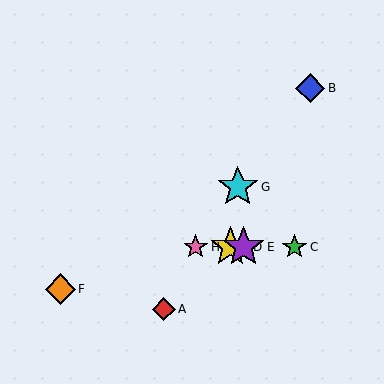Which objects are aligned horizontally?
Objects C, D, E, H are aligned horizontally.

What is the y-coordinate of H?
Object H is at y≈247.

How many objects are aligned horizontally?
4 objects (C, D, E, H) are aligned horizontally.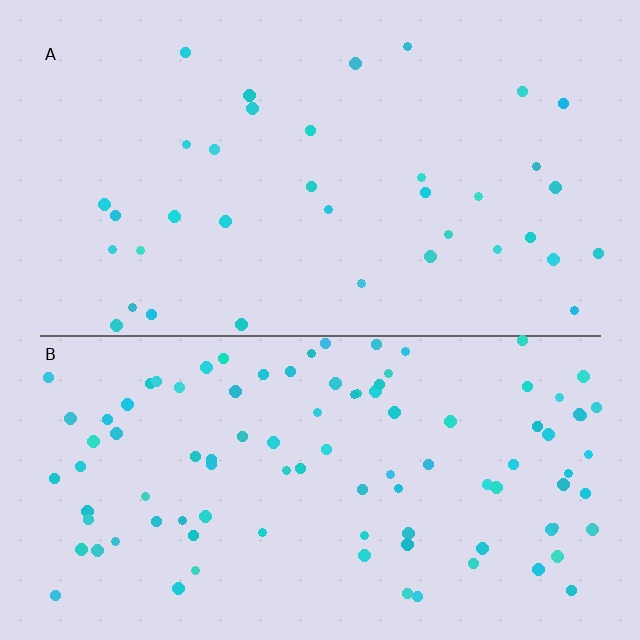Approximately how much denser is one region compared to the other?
Approximately 2.7× — region B over region A.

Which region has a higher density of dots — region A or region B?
B (the bottom).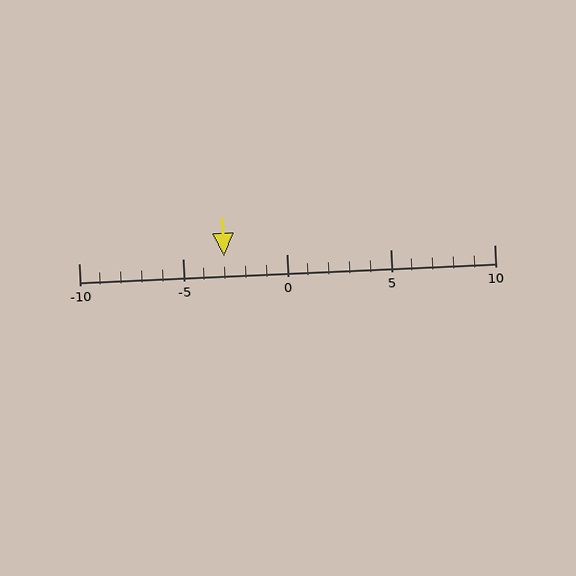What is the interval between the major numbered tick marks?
The major tick marks are spaced 5 units apart.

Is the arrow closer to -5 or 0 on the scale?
The arrow is closer to -5.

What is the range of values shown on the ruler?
The ruler shows values from -10 to 10.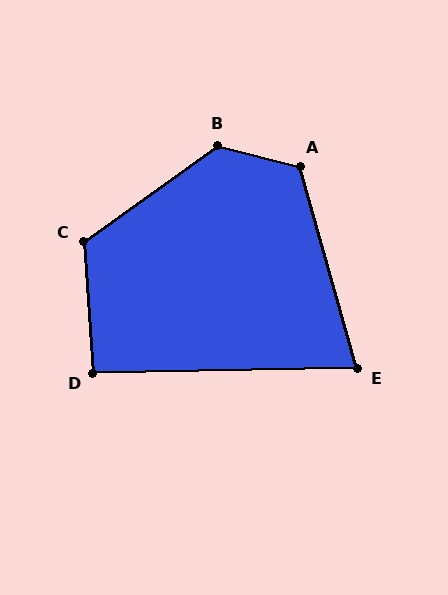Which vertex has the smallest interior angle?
E, at approximately 75 degrees.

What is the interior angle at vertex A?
Approximately 120 degrees (obtuse).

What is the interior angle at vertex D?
Approximately 93 degrees (approximately right).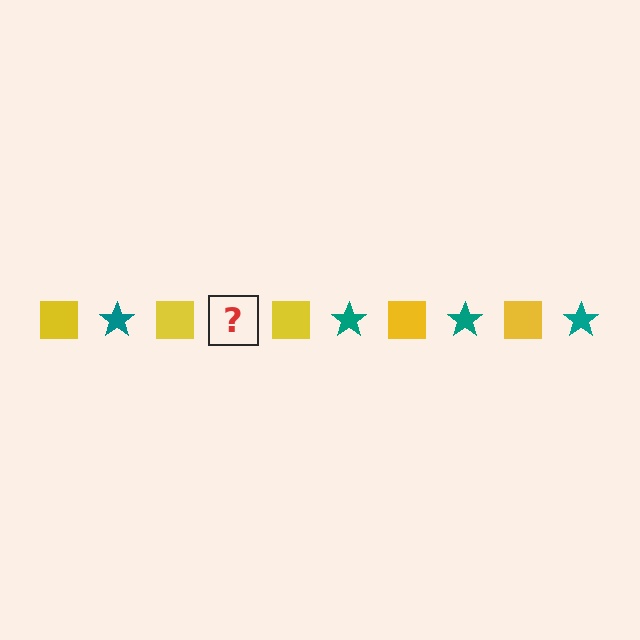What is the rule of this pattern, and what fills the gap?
The rule is that the pattern alternates between yellow square and teal star. The gap should be filled with a teal star.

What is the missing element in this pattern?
The missing element is a teal star.